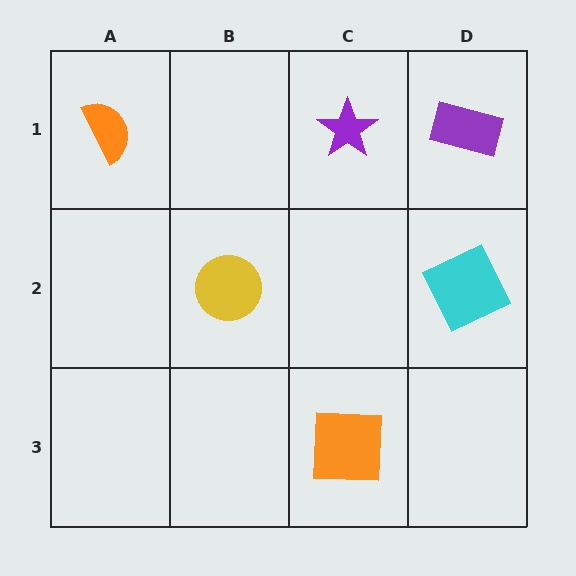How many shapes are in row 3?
1 shape.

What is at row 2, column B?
A yellow circle.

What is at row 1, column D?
A purple rectangle.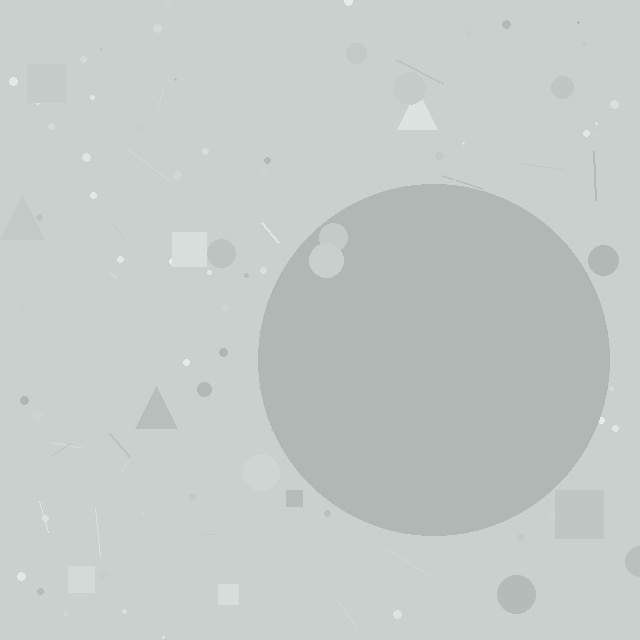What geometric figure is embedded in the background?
A circle is embedded in the background.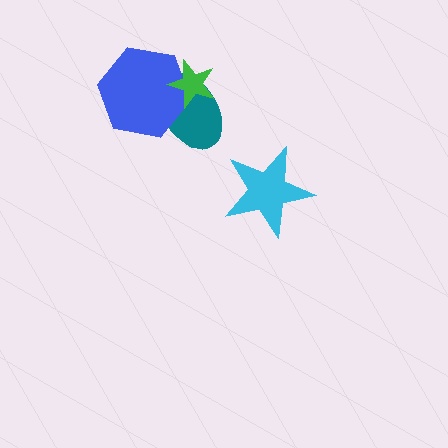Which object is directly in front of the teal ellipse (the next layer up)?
The blue hexagon is directly in front of the teal ellipse.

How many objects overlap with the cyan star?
0 objects overlap with the cyan star.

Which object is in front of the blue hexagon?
The green star is in front of the blue hexagon.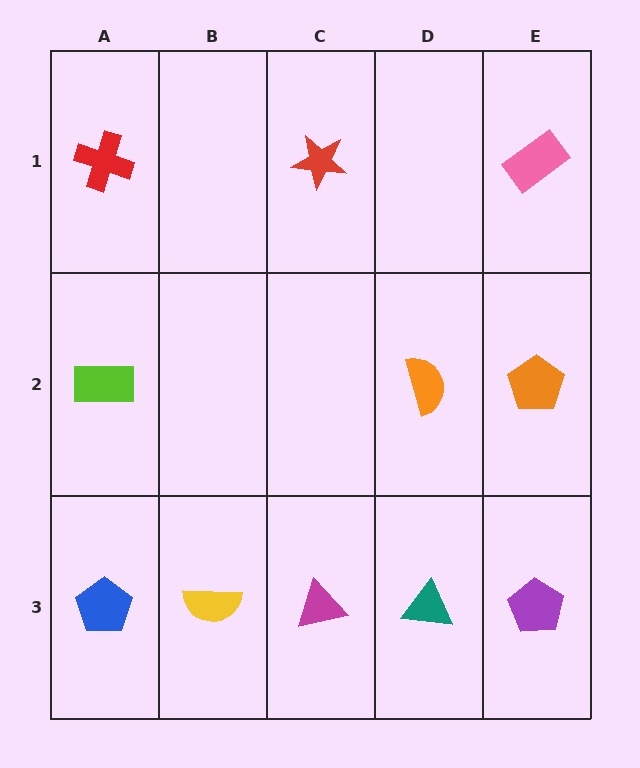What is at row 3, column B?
A yellow semicircle.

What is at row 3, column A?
A blue pentagon.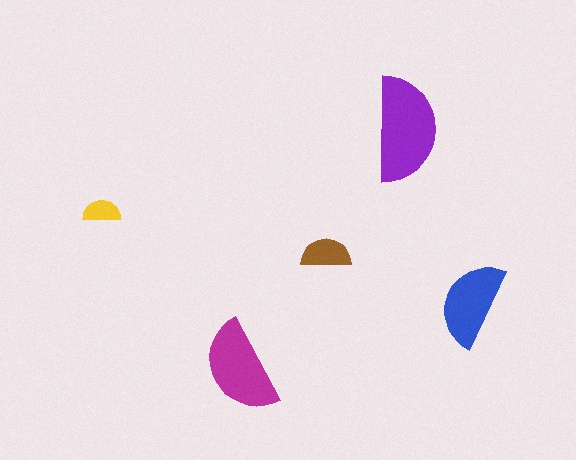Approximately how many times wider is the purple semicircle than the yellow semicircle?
About 3 times wider.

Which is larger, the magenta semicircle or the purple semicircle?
The purple one.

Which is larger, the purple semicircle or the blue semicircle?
The purple one.